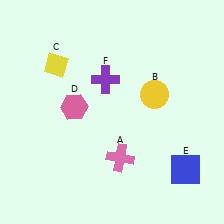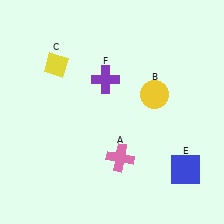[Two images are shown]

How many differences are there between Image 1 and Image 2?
There is 1 difference between the two images.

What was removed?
The pink hexagon (D) was removed in Image 2.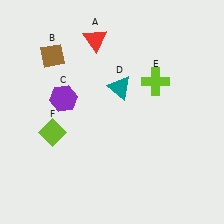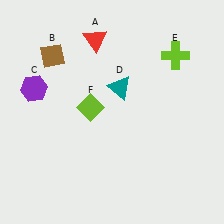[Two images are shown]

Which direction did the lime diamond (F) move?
The lime diamond (F) moved right.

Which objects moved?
The objects that moved are: the purple hexagon (C), the lime cross (E), the lime diamond (F).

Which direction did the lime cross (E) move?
The lime cross (E) moved up.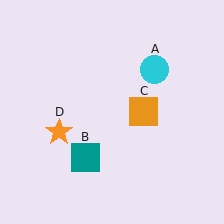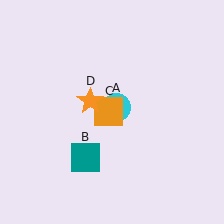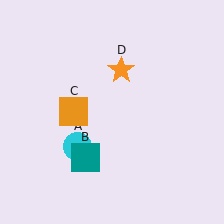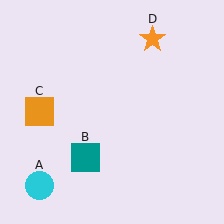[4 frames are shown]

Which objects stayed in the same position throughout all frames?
Teal square (object B) remained stationary.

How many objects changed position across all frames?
3 objects changed position: cyan circle (object A), orange square (object C), orange star (object D).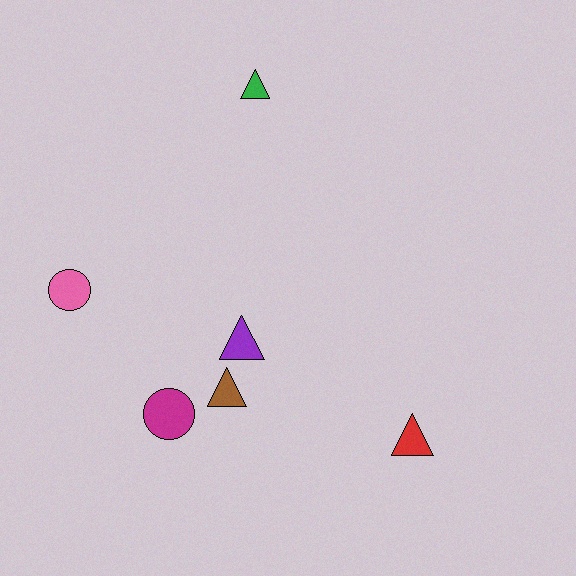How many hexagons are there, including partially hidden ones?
There are no hexagons.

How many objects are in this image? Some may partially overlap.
There are 6 objects.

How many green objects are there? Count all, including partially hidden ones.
There is 1 green object.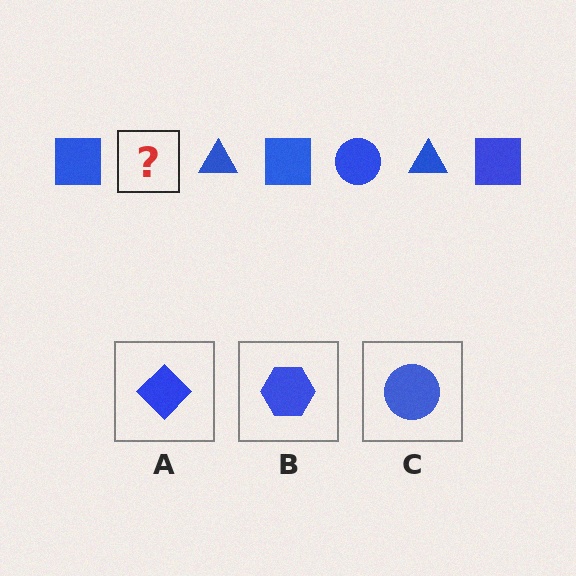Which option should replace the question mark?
Option C.